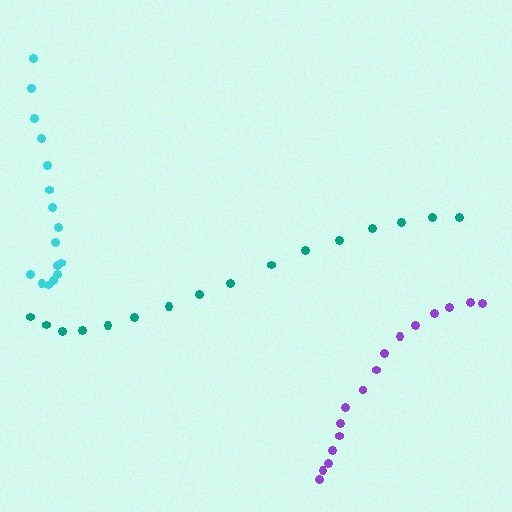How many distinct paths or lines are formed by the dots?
There are 3 distinct paths.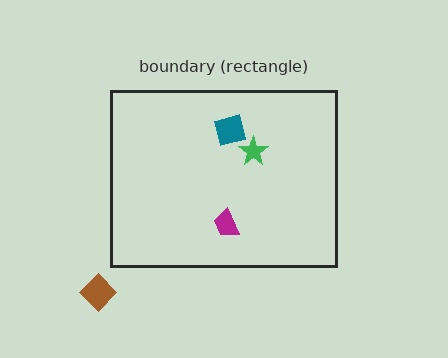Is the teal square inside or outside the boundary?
Inside.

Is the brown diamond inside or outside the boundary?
Outside.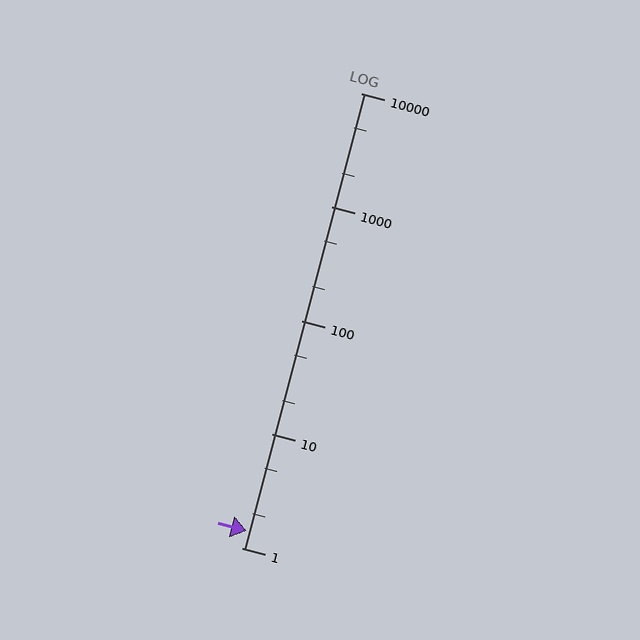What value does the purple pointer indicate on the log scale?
The pointer indicates approximately 1.4.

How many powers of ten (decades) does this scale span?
The scale spans 4 decades, from 1 to 10000.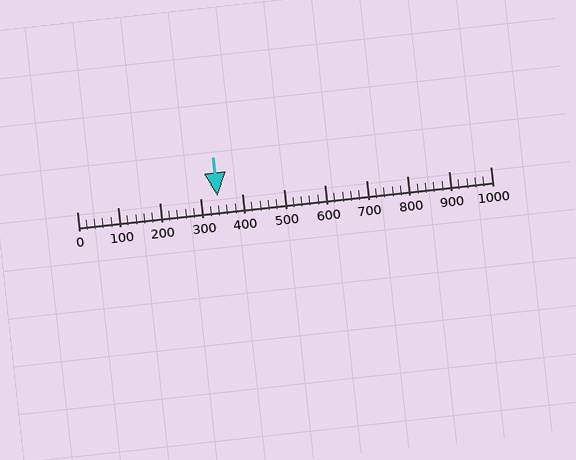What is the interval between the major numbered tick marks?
The major tick marks are spaced 100 units apart.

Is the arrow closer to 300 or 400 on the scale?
The arrow is closer to 300.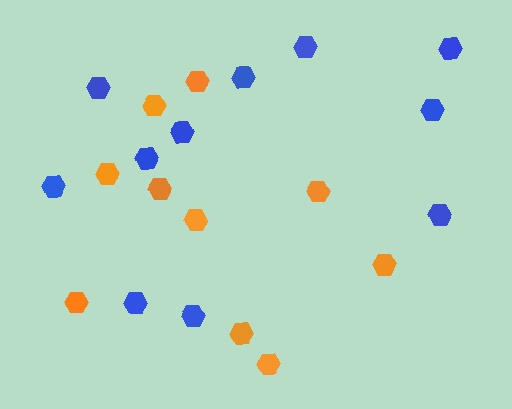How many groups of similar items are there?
There are 2 groups: one group of blue hexagons (11) and one group of orange hexagons (10).